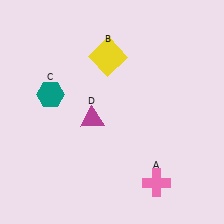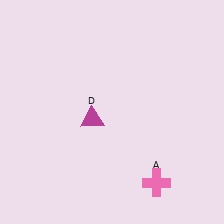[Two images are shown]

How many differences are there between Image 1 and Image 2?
There are 2 differences between the two images.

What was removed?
The teal hexagon (C), the yellow square (B) were removed in Image 2.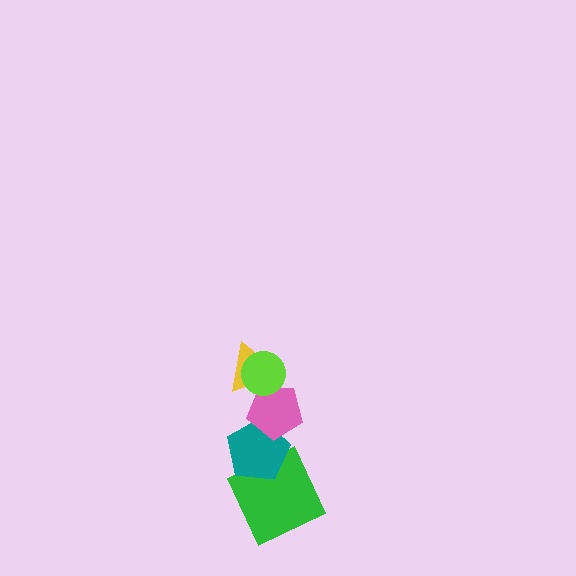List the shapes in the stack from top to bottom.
From top to bottom: the lime circle, the yellow triangle, the pink pentagon, the teal pentagon, the green square.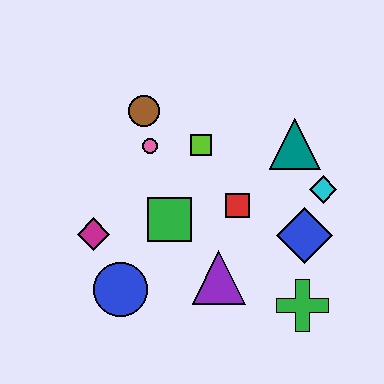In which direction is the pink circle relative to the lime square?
The pink circle is to the left of the lime square.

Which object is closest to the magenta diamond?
The blue circle is closest to the magenta diamond.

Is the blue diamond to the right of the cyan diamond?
No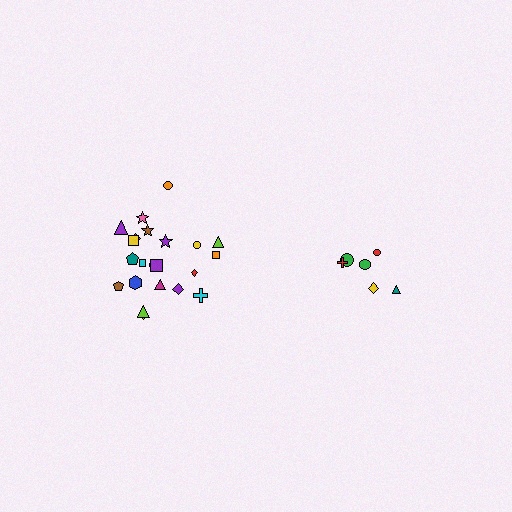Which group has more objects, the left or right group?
The left group.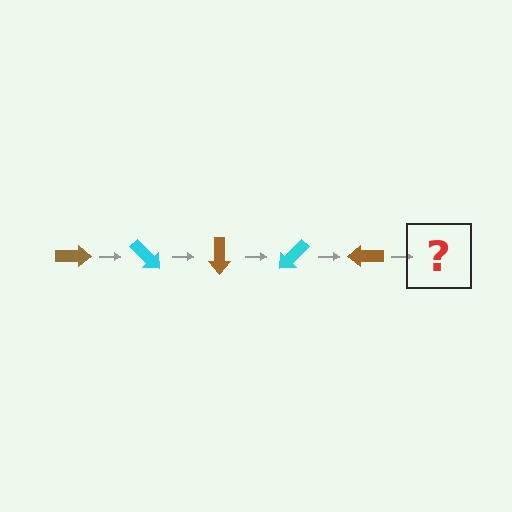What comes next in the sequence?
The next element should be a cyan arrow, rotated 225 degrees from the start.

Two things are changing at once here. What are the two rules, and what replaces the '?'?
The two rules are that it rotates 45 degrees each step and the color cycles through brown and cyan. The '?' should be a cyan arrow, rotated 225 degrees from the start.